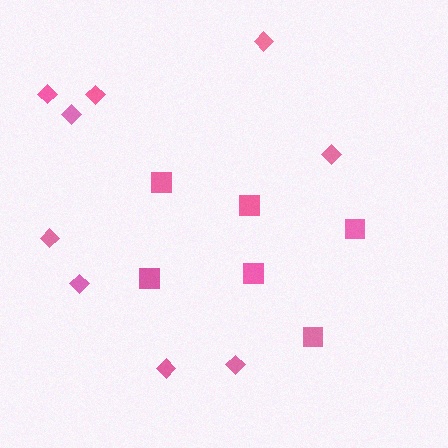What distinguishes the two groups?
There are 2 groups: one group of diamonds (9) and one group of squares (6).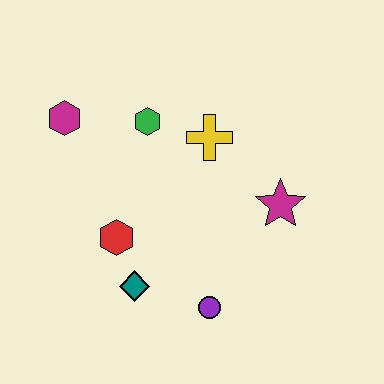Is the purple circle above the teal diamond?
No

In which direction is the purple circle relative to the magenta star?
The purple circle is below the magenta star.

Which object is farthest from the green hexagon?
The purple circle is farthest from the green hexagon.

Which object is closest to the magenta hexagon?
The green hexagon is closest to the magenta hexagon.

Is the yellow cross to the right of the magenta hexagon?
Yes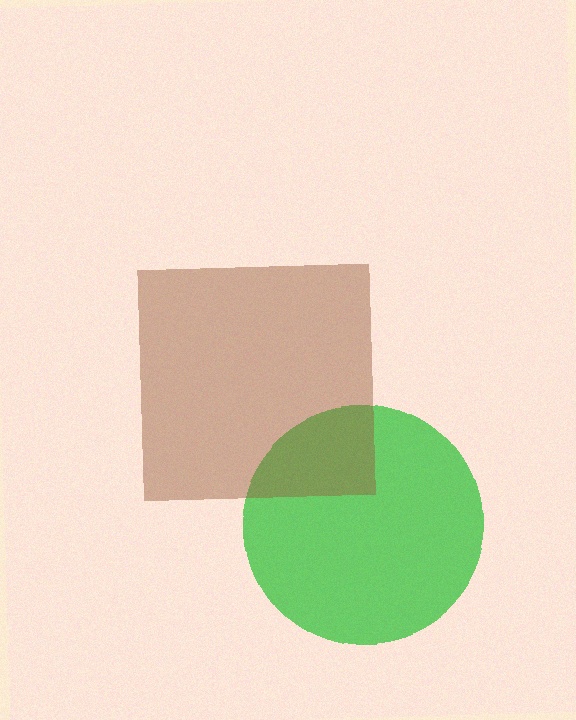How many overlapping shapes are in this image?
There are 2 overlapping shapes in the image.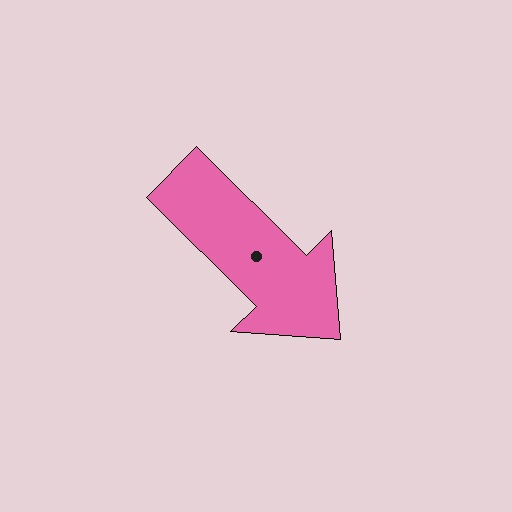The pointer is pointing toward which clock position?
Roughly 4 o'clock.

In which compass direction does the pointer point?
Southeast.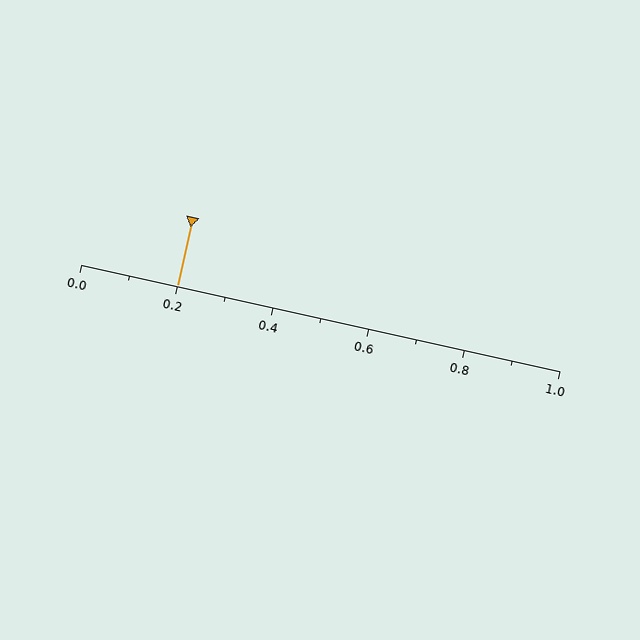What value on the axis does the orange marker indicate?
The marker indicates approximately 0.2.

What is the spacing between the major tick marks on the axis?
The major ticks are spaced 0.2 apart.